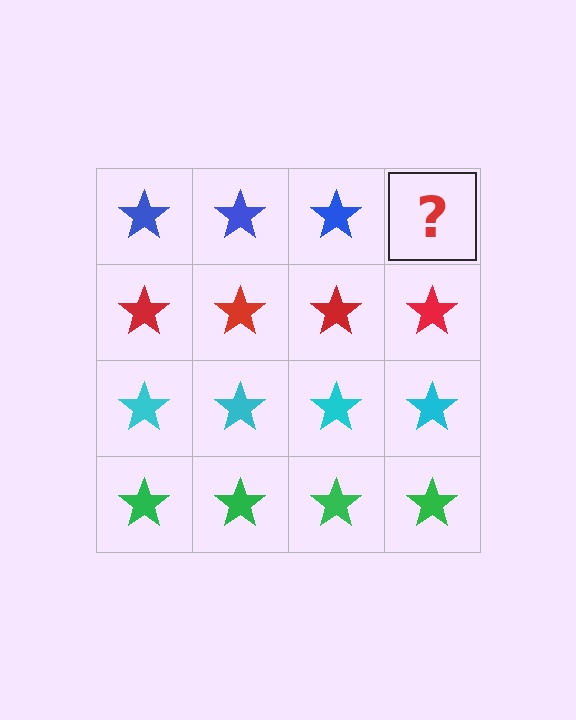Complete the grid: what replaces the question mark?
The question mark should be replaced with a blue star.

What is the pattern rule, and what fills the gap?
The rule is that each row has a consistent color. The gap should be filled with a blue star.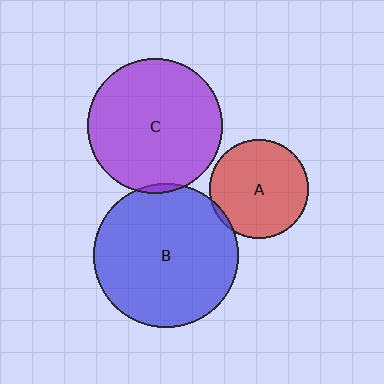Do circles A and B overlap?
Yes.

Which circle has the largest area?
Circle B (blue).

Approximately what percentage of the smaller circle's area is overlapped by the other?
Approximately 5%.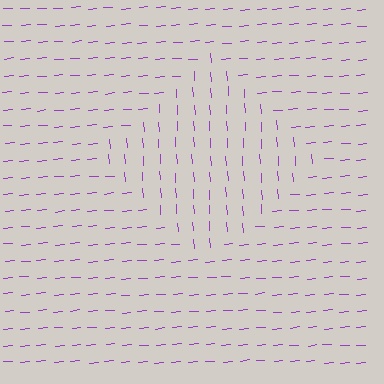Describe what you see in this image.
The image is filled with small purple line segments. A diamond region in the image has lines oriented differently from the surrounding lines, creating a visible texture boundary.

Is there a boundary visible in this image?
Yes, there is a texture boundary formed by a change in line orientation.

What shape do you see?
I see a diamond.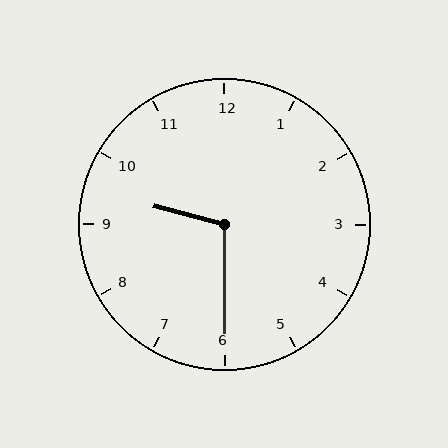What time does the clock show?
9:30.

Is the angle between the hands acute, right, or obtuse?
It is obtuse.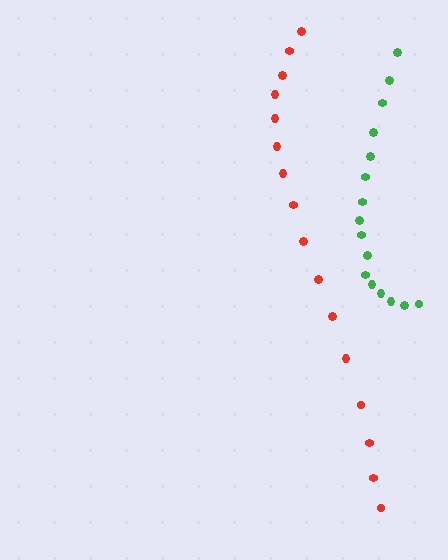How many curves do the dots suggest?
There are 2 distinct paths.